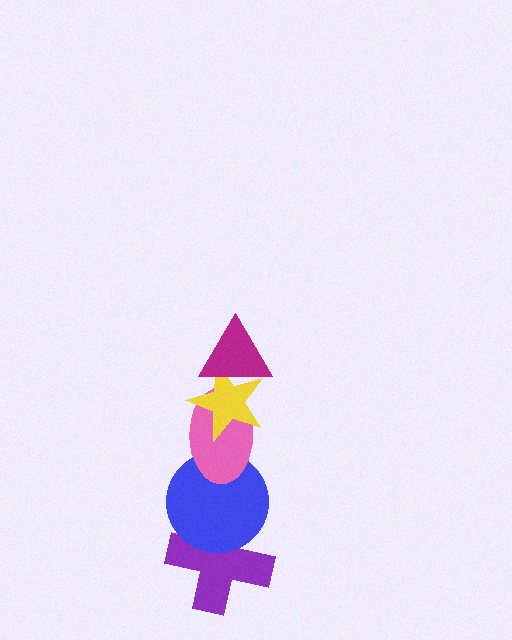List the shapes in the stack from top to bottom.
From top to bottom: the magenta triangle, the yellow star, the pink ellipse, the blue circle, the purple cross.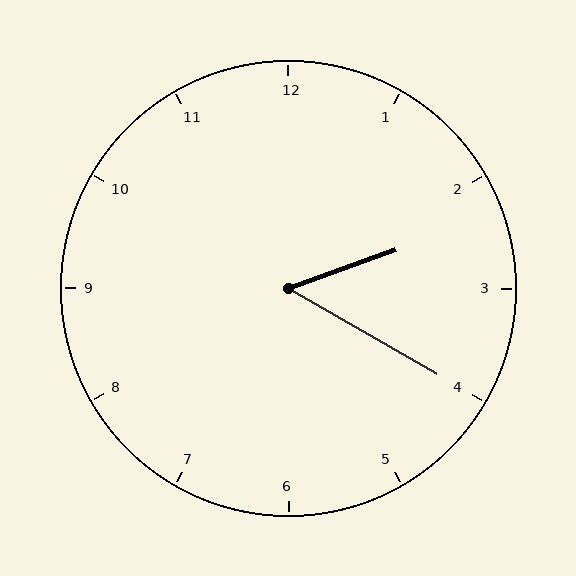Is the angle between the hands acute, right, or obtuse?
It is acute.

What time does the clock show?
2:20.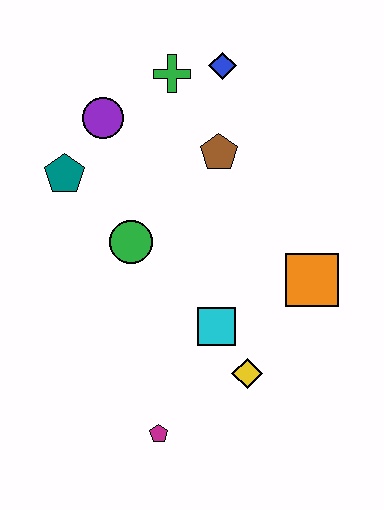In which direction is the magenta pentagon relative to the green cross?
The magenta pentagon is below the green cross.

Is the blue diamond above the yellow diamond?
Yes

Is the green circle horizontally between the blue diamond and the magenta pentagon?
No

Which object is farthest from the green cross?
The magenta pentagon is farthest from the green cross.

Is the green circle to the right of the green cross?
No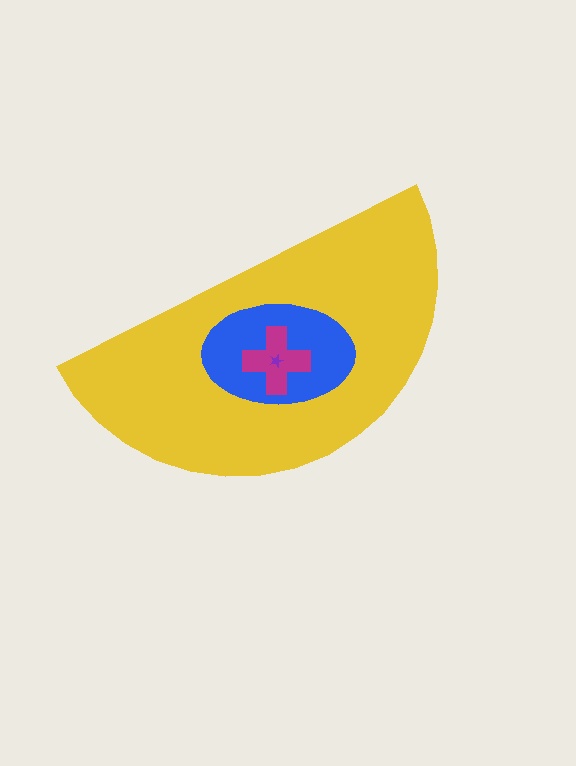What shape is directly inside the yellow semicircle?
The blue ellipse.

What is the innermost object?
The purple star.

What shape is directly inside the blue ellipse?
The magenta cross.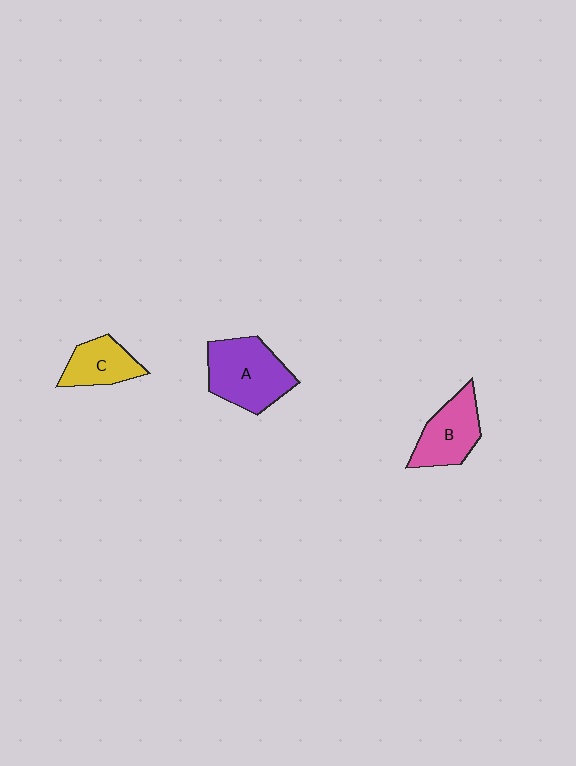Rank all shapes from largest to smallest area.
From largest to smallest: A (purple), B (pink), C (yellow).